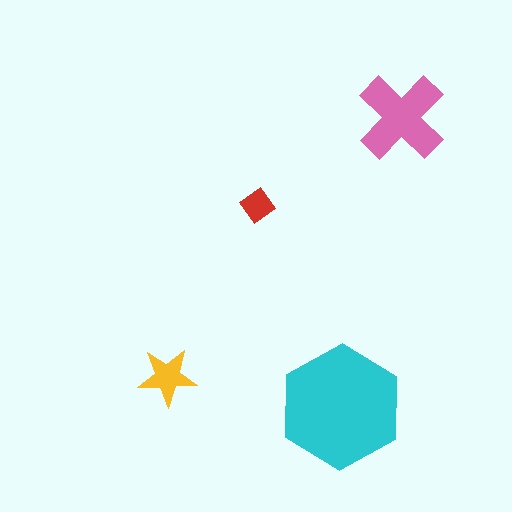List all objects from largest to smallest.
The cyan hexagon, the pink cross, the yellow star, the red diamond.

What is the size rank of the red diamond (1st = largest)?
4th.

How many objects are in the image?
There are 4 objects in the image.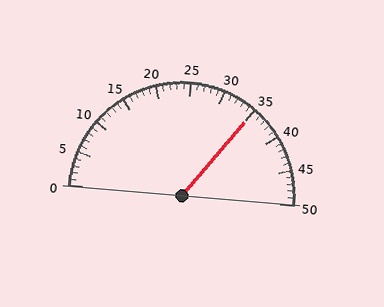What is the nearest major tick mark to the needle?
The nearest major tick mark is 35.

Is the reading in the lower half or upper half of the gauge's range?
The reading is in the upper half of the range (0 to 50).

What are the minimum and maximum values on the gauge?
The gauge ranges from 0 to 50.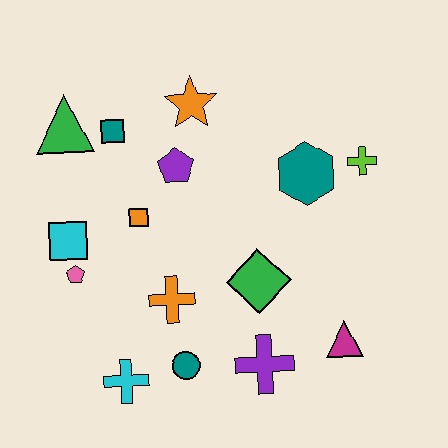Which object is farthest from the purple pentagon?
The magenta triangle is farthest from the purple pentagon.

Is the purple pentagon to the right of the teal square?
Yes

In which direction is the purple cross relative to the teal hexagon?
The purple cross is below the teal hexagon.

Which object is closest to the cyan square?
The pink pentagon is closest to the cyan square.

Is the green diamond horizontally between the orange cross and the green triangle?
No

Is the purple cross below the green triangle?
Yes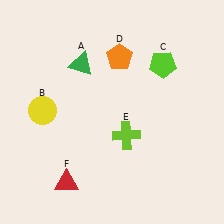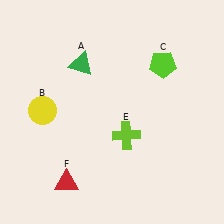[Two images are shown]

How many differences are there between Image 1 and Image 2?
There is 1 difference between the two images.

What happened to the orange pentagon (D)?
The orange pentagon (D) was removed in Image 2. It was in the top-right area of Image 1.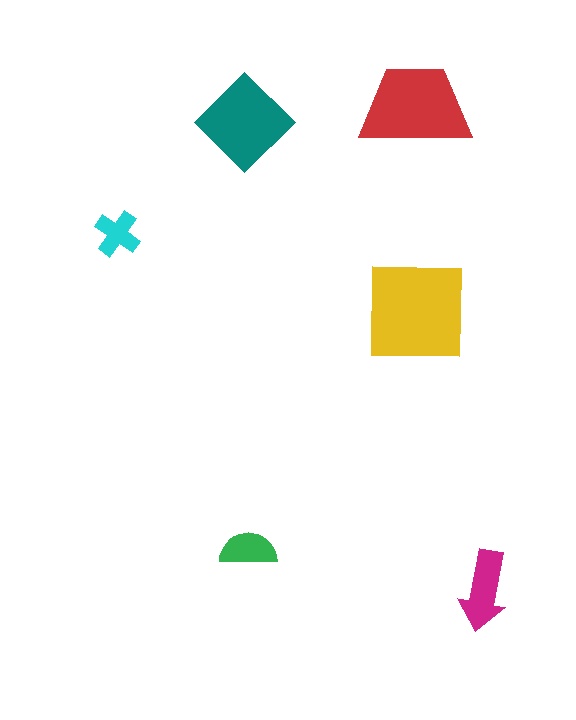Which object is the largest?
The yellow square.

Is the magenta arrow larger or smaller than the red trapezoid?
Smaller.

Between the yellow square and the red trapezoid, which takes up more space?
The yellow square.